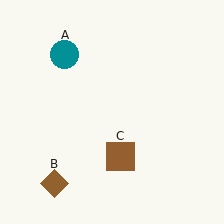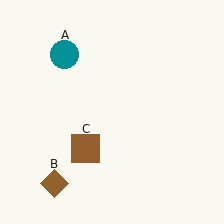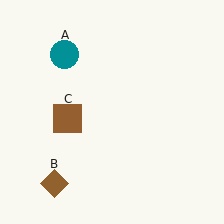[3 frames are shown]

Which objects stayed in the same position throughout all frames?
Teal circle (object A) and brown diamond (object B) remained stationary.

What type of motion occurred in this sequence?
The brown square (object C) rotated clockwise around the center of the scene.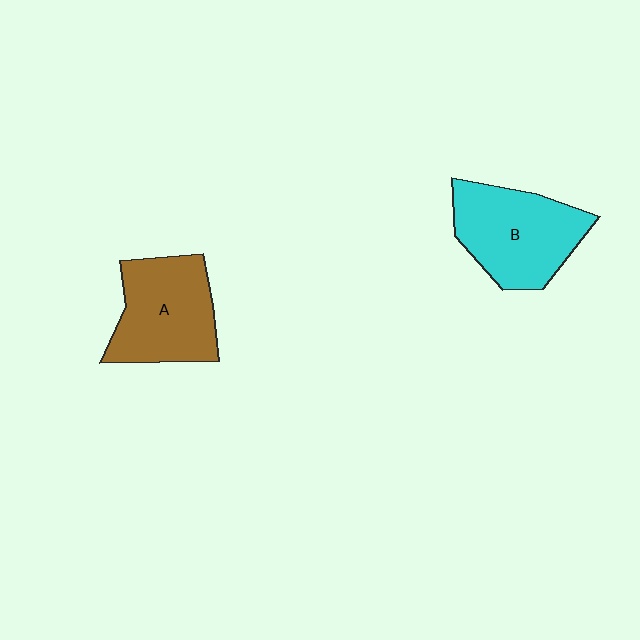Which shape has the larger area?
Shape B (cyan).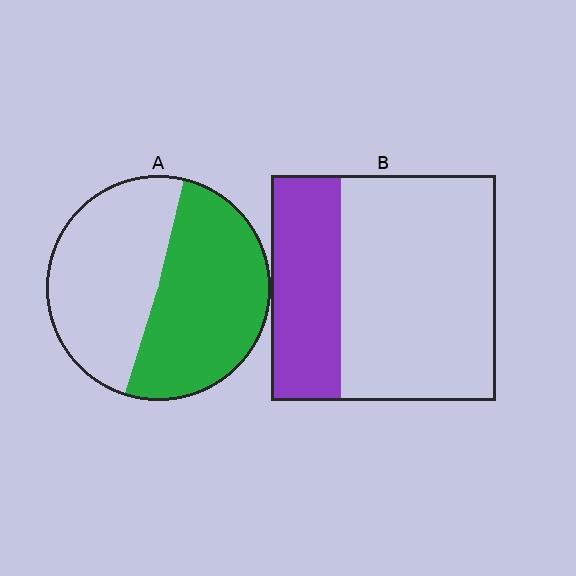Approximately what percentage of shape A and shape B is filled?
A is approximately 50% and B is approximately 30%.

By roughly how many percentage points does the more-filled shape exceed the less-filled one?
By roughly 20 percentage points (A over B).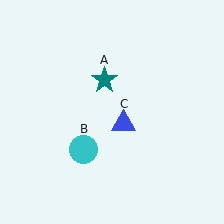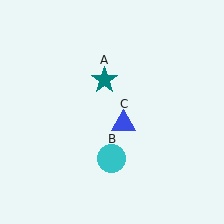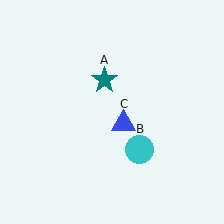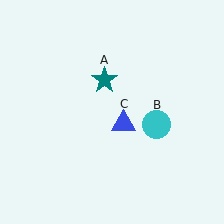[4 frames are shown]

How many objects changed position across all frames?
1 object changed position: cyan circle (object B).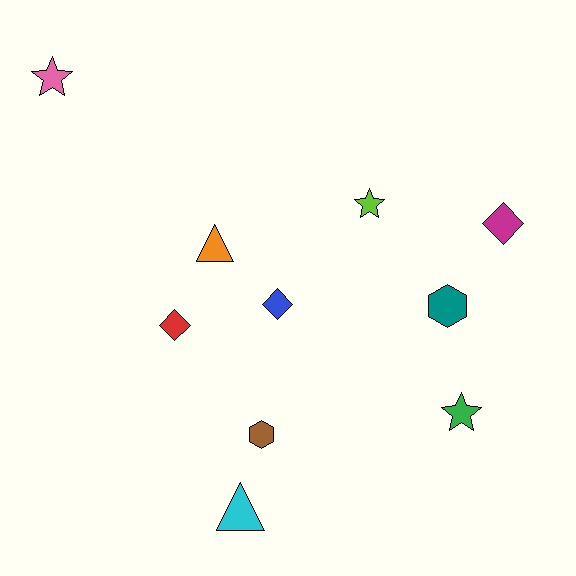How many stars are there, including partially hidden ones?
There are 3 stars.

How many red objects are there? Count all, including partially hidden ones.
There is 1 red object.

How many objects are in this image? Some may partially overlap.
There are 10 objects.